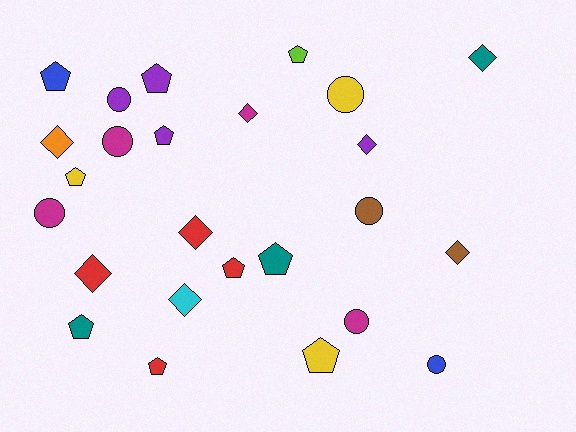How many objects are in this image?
There are 25 objects.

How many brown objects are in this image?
There are 2 brown objects.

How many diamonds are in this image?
There are 8 diamonds.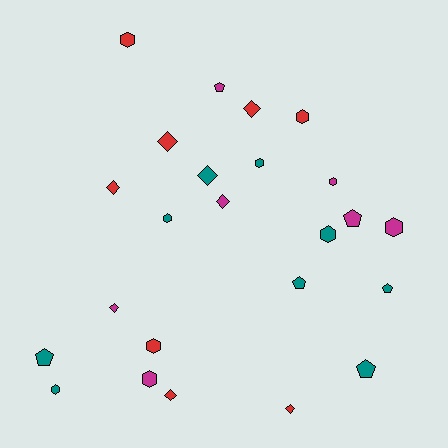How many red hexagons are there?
There are 3 red hexagons.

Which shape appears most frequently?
Hexagon, with 10 objects.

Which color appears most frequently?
Teal, with 9 objects.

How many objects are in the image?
There are 24 objects.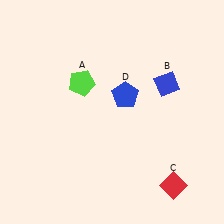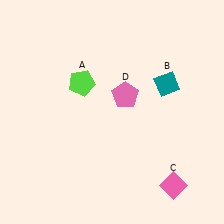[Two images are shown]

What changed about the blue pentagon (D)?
In Image 1, D is blue. In Image 2, it changed to pink.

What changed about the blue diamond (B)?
In Image 1, B is blue. In Image 2, it changed to teal.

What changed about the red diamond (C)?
In Image 1, C is red. In Image 2, it changed to pink.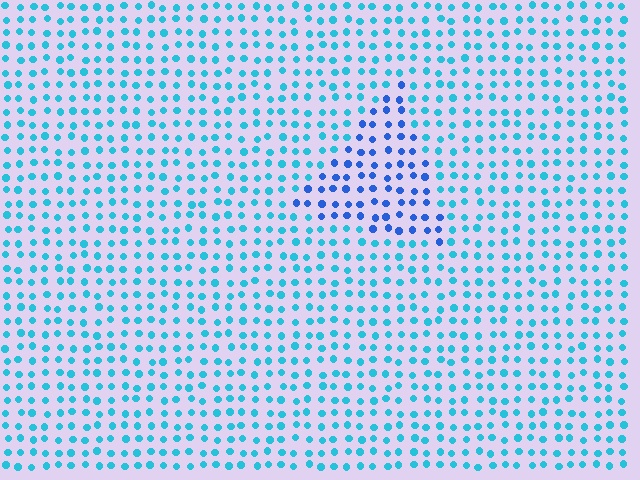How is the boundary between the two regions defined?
The boundary is defined purely by a slight shift in hue (about 33 degrees). Spacing, size, and orientation are identical on both sides.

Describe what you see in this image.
The image is filled with small cyan elements in a uniform arrangement. A triangle-shaped region is visible where the elements are tinted to a slightly different hue, forming a subtle color boundary.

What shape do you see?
I see a triangle.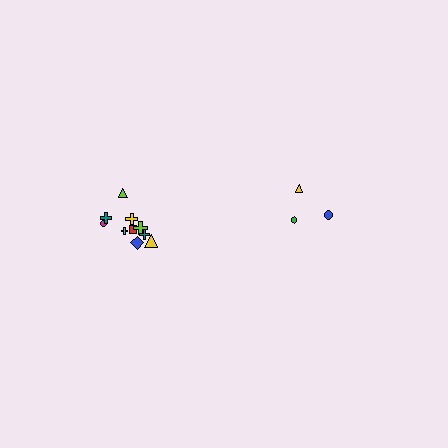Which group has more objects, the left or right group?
The left group.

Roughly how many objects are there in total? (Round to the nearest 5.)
Roughly 15 objects in total.